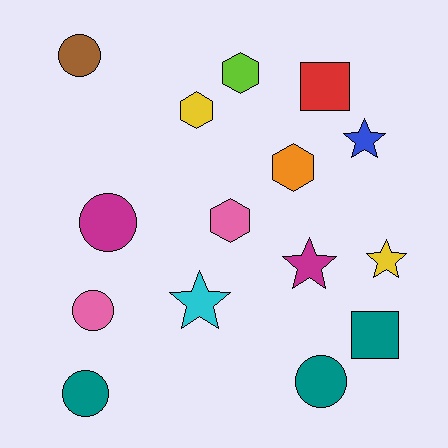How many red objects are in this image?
There is 1 red object.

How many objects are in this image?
There are 15 objects.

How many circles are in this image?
There are 5 circles.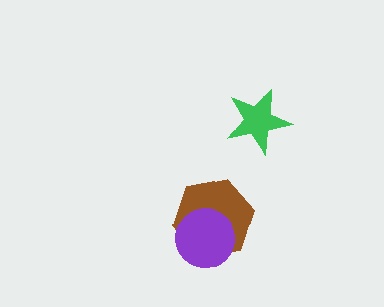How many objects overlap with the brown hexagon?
1 object overlaps with the brown hexagon.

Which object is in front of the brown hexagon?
The purple circle is in front of the brown hexagon.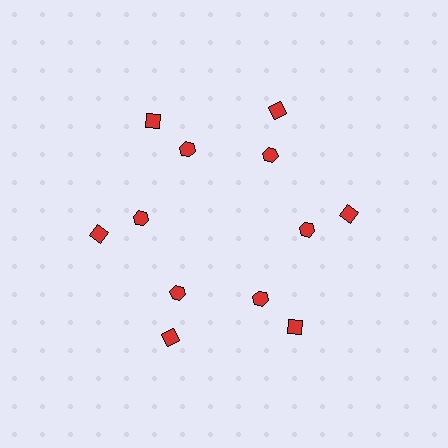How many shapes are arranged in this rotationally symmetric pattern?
There are 12 shapes, arranged in 6 groups of 2.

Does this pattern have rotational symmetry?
Yes, this pattern has 6-fold rotational symmetry. It looks the same after rotating 60 degrees around the center.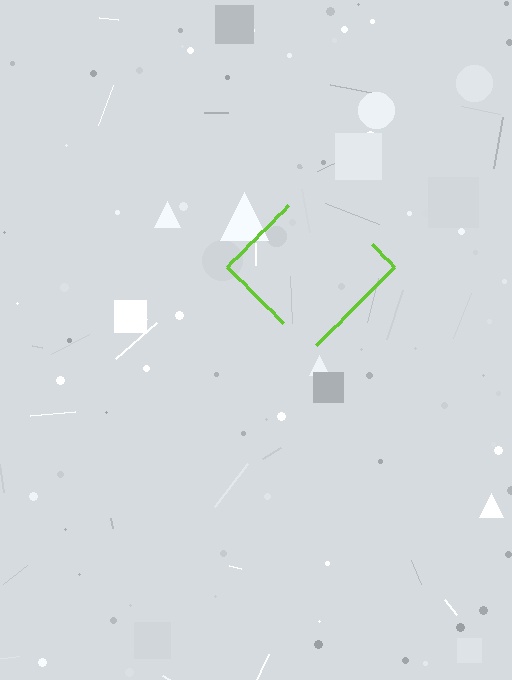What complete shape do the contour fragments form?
The contour fragments form a diamond.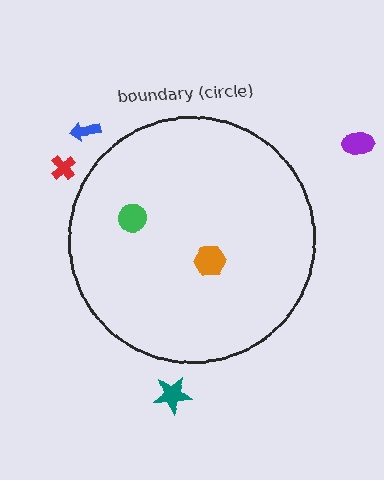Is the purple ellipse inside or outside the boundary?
Outside.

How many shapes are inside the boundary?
2 inside, 4 outside.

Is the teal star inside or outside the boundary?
Outside.